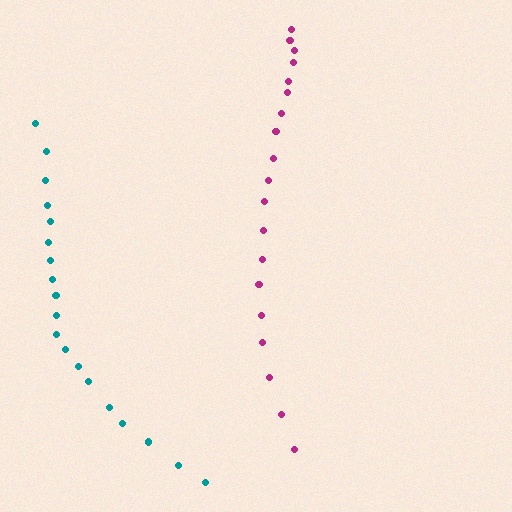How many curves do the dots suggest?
There are 2 distinct paths.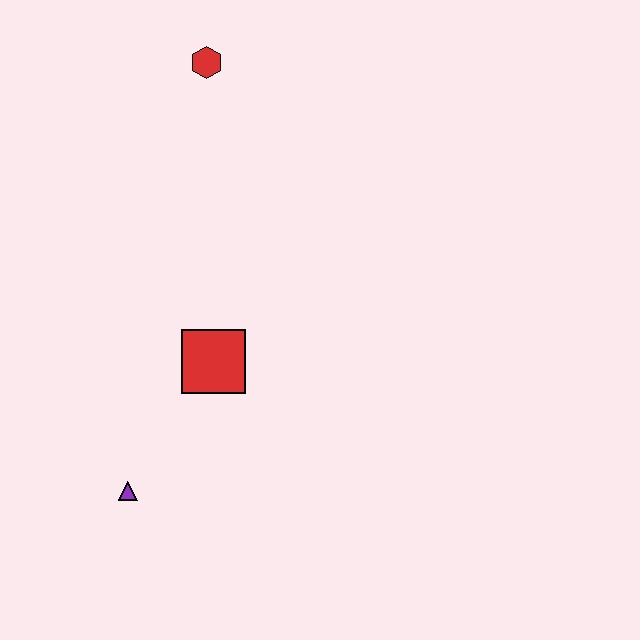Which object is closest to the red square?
The purple triangle is closest to the red square.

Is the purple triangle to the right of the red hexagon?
No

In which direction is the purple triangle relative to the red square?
The purple triangle is below the red square.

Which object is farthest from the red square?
The red hexagon is farthest from the red square.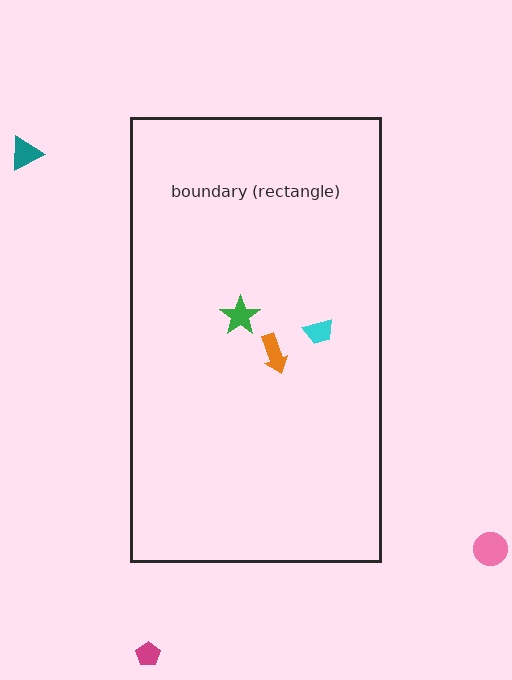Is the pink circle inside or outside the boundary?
Outside.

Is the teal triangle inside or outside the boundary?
Outside.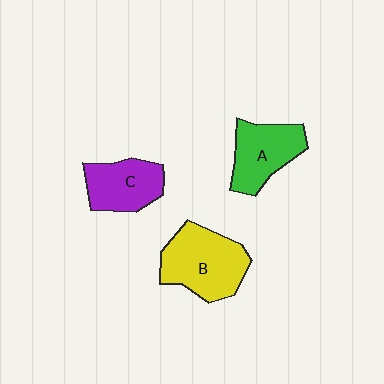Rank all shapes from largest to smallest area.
From largest to smallest: B (yellow), A (green), C (purple).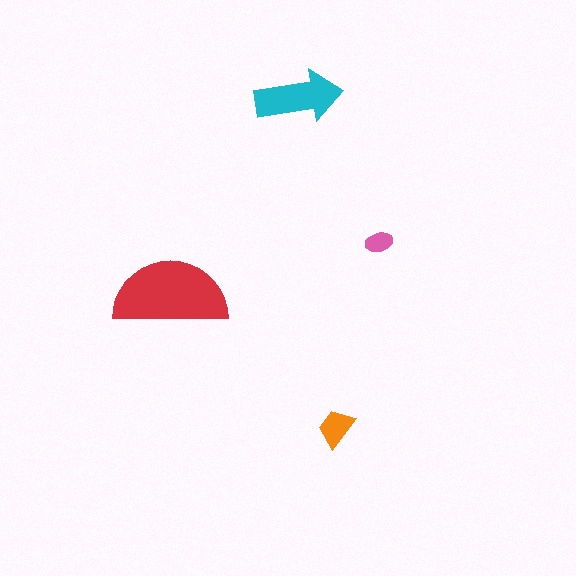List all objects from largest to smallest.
The red semicircle, the cyan arrow, the orange trapezoid, the pink ellipse.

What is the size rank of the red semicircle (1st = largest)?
1st.